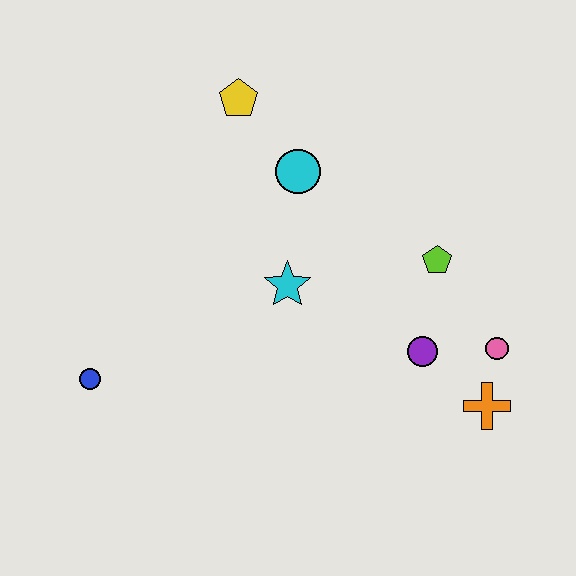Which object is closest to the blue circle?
The cyan star is closest to the blue circle.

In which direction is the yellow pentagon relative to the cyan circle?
The yellow pentagon is above the cyan circle.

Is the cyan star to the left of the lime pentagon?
Yes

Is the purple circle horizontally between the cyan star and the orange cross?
Yes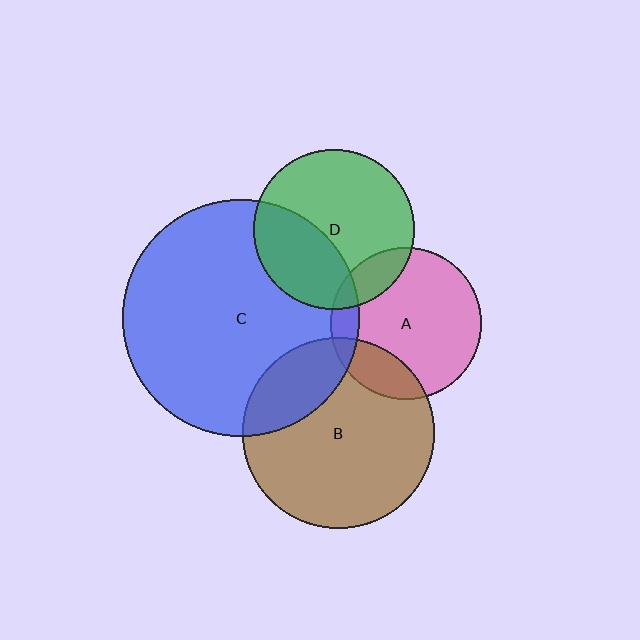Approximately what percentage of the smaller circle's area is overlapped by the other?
Approximately 15%.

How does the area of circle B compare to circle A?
Approximately 1.6 times.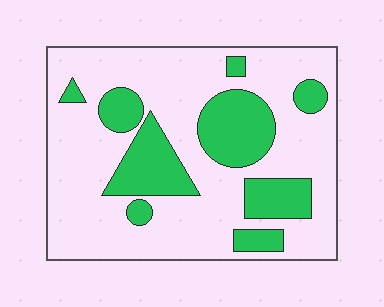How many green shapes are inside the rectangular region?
9.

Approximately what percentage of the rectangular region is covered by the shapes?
Approximately 25%.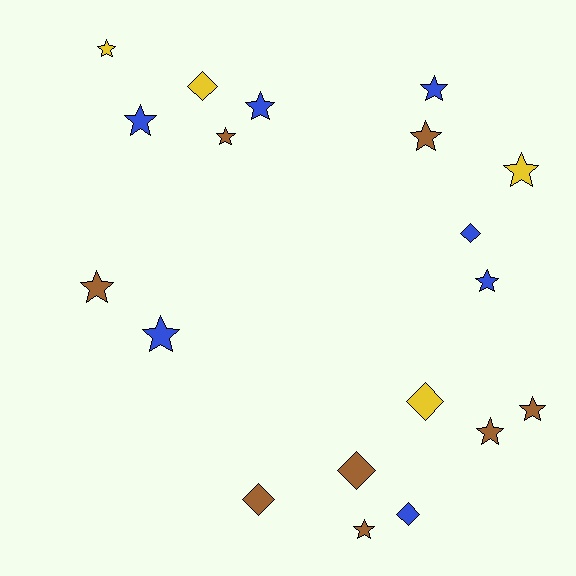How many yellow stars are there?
There are 2 yellow stars.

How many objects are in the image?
There are 19 objects.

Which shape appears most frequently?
Star, with 13 objects.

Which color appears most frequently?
Brown, with 8 objects.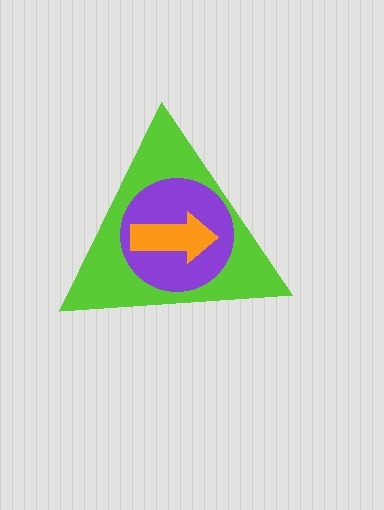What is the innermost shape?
The orange arrow.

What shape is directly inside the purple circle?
The orange arrow.